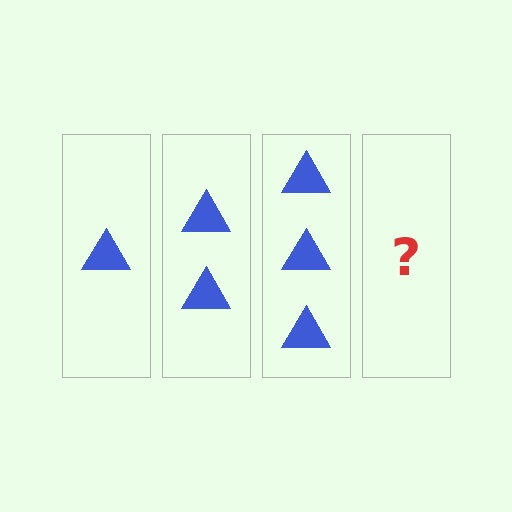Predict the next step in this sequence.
The next step is 4 triangles.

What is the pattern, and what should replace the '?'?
The pattern is that each step adds one more triangle. The '?' should be 4 triangles.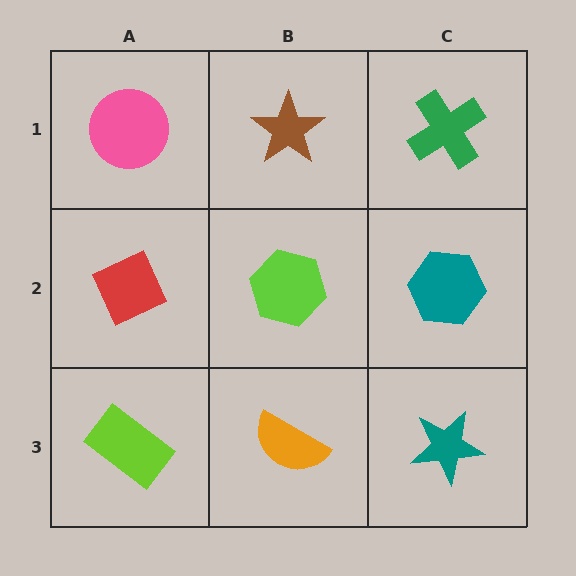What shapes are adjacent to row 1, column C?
A teal hexagon (row 2, column C), a brown star (row 1, column B).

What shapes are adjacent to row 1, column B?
A lime hexagon (row 2, column B), a pink circle (row 1, column A), a green cross (row 1, column C).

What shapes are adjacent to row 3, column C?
A teal hexagon (row 2, column C), an orange semicircle (row 3, column B).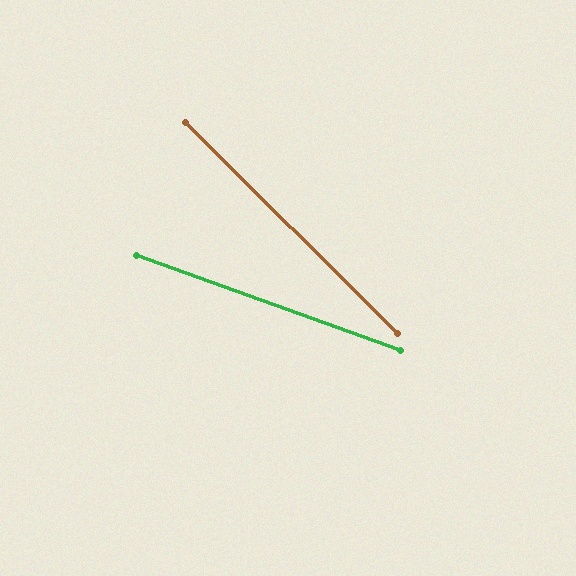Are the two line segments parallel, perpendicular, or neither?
Neither parallel nor perpendicular — they differ by about 25°.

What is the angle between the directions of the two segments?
Approximately 25 degrees.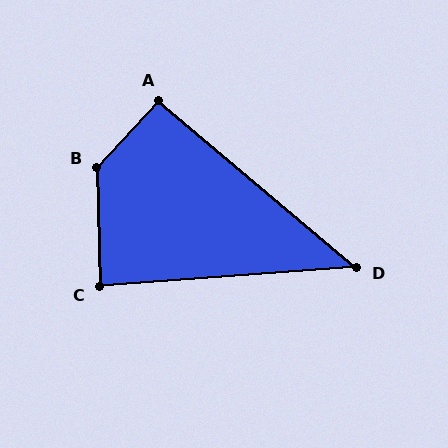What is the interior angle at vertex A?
Approximately 93 degrees (approximately right).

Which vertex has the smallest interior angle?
D, at approximately 44 degrees.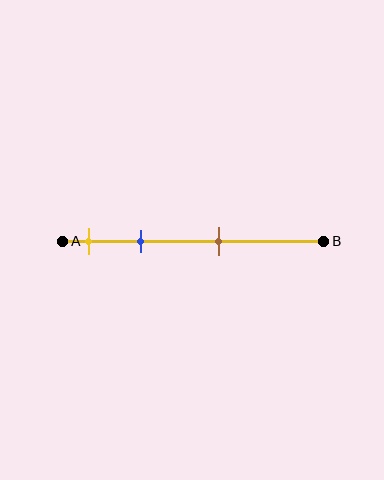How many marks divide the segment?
There are 3 marks dividing the segment.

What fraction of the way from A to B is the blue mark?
The blue mark is approximately 30% (0.3) of the way from A to B.